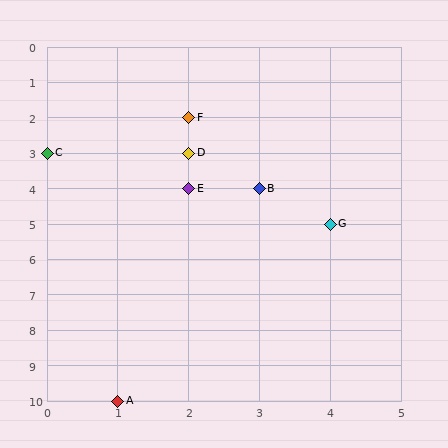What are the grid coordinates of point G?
Point G is at grid coordinates (4, 5).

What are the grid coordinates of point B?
Point B is at grid coordinates (3, 4).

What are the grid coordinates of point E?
Point E is at grid coordinates (2, 4).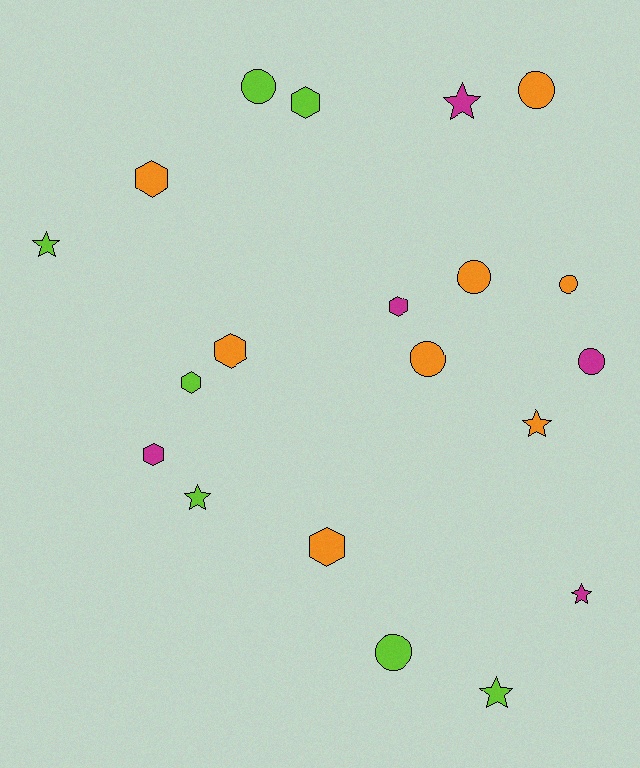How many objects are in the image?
There are 20 objects.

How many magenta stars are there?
There are 2 magenta stars.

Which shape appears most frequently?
Circle, with 7 objects.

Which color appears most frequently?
Orange, with 8 objects.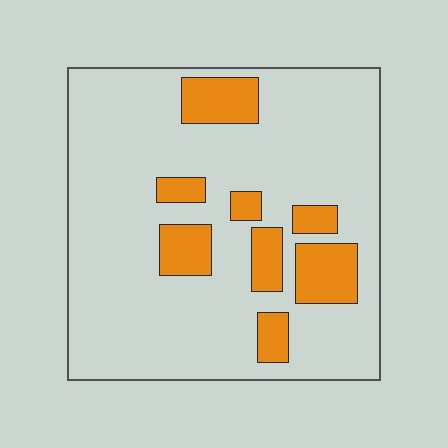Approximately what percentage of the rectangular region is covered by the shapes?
Approximately 20%.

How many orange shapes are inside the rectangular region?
8.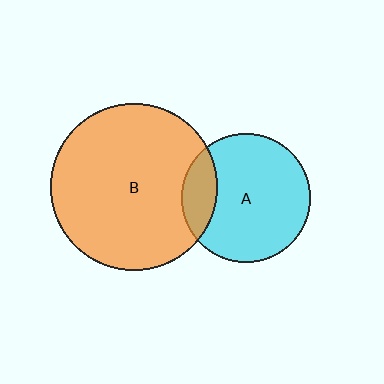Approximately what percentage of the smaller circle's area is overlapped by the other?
Approximately 15%.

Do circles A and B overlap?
Yes.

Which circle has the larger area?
Circle B (orange).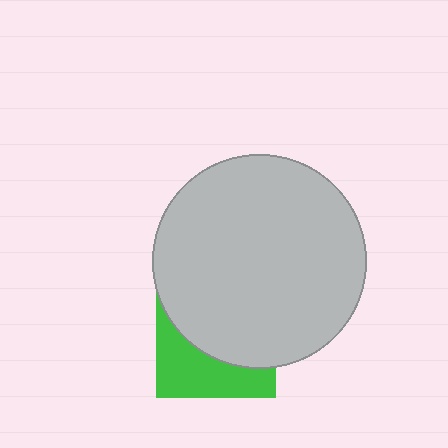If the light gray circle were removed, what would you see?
You would see the complete green square.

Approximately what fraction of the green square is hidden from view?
Roughly 61% of the green square is hidden behind the light gray circle.